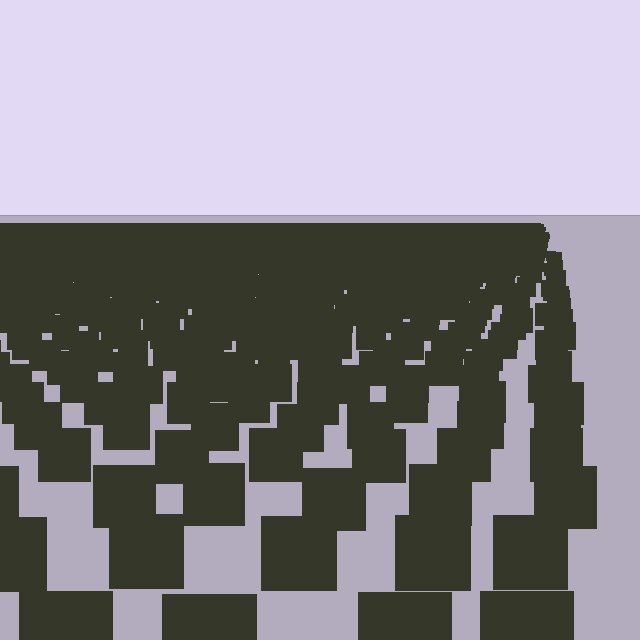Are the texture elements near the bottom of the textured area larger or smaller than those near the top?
Larger. Near the bottom, elements are closer to the viewer and appear at a bigger on-screen size.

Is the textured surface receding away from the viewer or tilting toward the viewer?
The surface is receding away from the viewer. Texture elements get smaller and denser toward the top.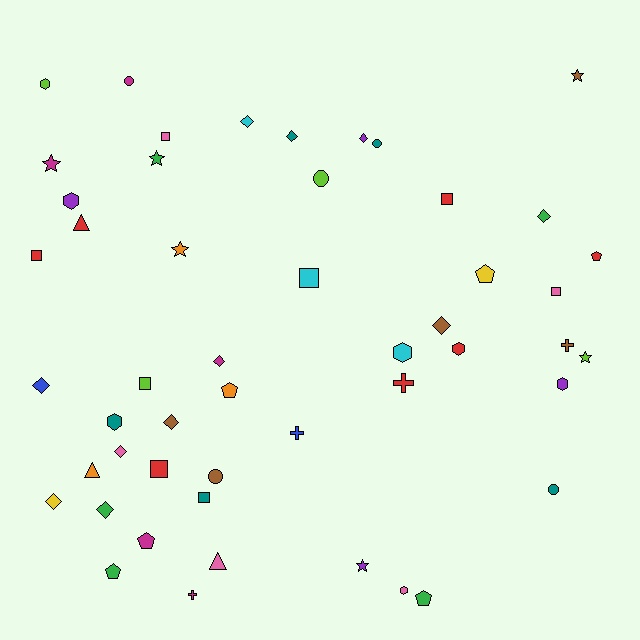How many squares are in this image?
There are 8 squares.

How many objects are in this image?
There are 50 objects.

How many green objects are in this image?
There are 5 green objects.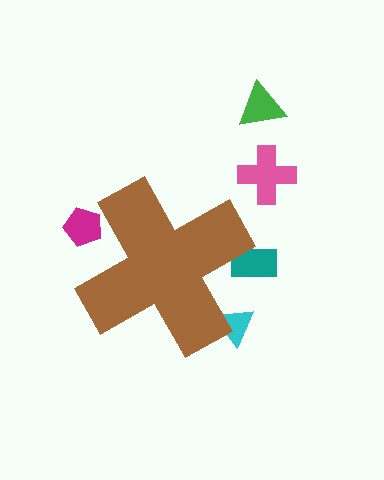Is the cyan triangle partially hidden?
Yes, the cyan triangle is partially hidden behind the brown cross.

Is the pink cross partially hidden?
No, the pink cross is fully visible.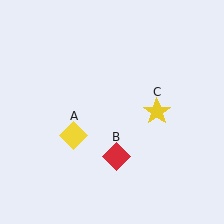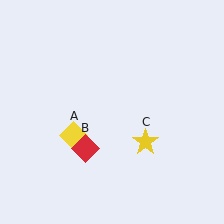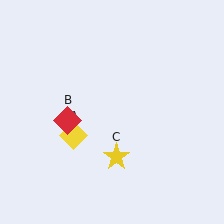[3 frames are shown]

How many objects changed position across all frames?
2 objects changed position: red diamond (object B), yellow star (object C).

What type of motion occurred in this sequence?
The red diamond (object B), yellow star (object C) rotated clockwise around the center of the scene.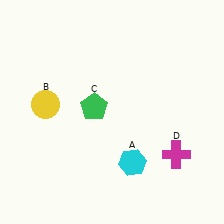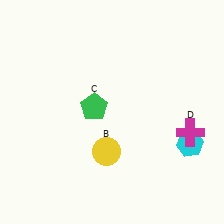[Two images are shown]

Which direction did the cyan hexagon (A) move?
The cyan hexagon (A) moved right.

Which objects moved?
The objects that moved are: the cyan hexagon (A), the yellow circle (B), the magenta cross (D).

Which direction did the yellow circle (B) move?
The yellow circle (B) moved right.